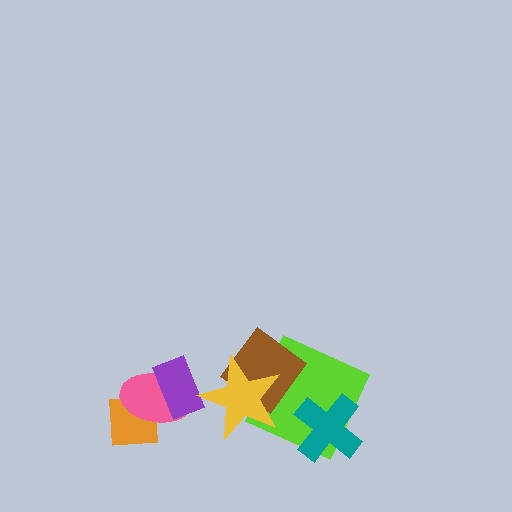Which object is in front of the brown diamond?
The yellow star is in front of the brown diamond.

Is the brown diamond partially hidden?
Yes, it is partially covered by another shape.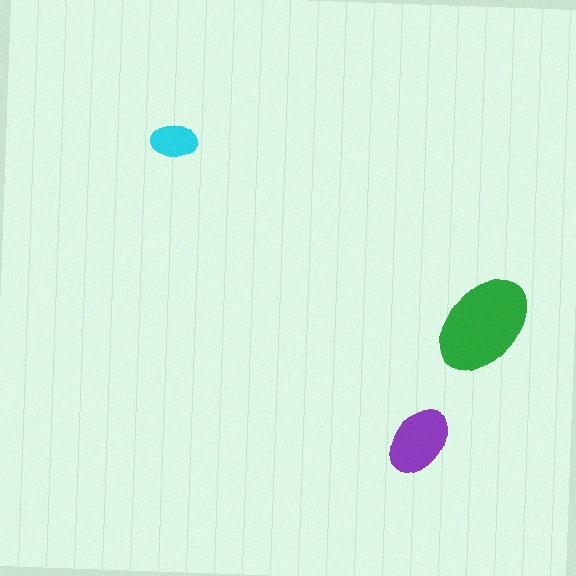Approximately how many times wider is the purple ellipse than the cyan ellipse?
About 1.5 times wider.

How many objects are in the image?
There are 3 objects in the image.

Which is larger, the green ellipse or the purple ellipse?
The green one.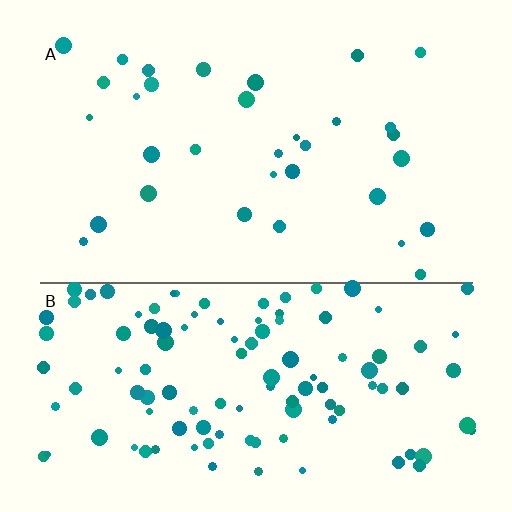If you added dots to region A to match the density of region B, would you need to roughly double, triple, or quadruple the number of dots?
Approximately triple.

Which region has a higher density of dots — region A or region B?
B (the bottom).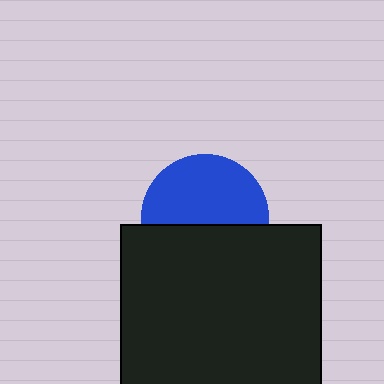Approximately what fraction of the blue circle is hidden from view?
Roughly 44% of the blue circle is hidden behind the black rectangle.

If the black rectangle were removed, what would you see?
You would see the complete blue circle.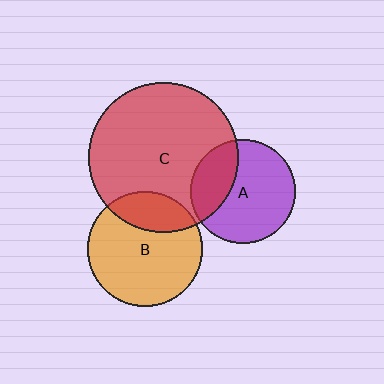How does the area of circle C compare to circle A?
Approximately 2.1 times.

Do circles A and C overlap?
Yes.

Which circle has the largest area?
Circle C (red).